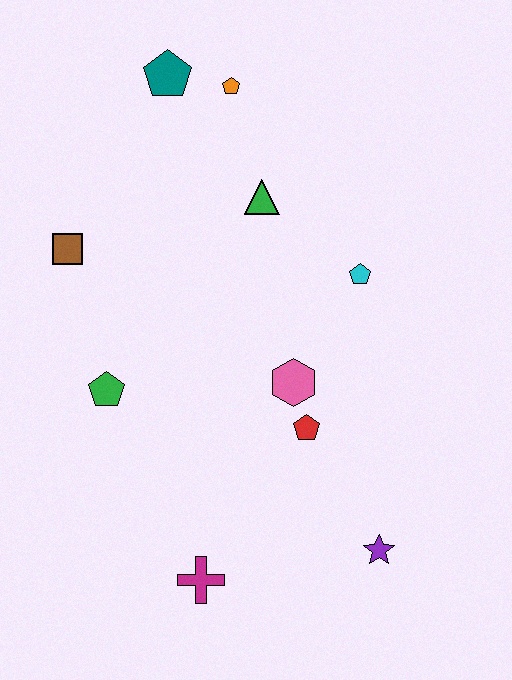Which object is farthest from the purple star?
The teal pentagon is farthest from the purple star.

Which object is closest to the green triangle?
The orange pentagon is closest to the green triangle.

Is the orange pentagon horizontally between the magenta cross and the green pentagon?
No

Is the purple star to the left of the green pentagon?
No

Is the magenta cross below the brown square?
Yes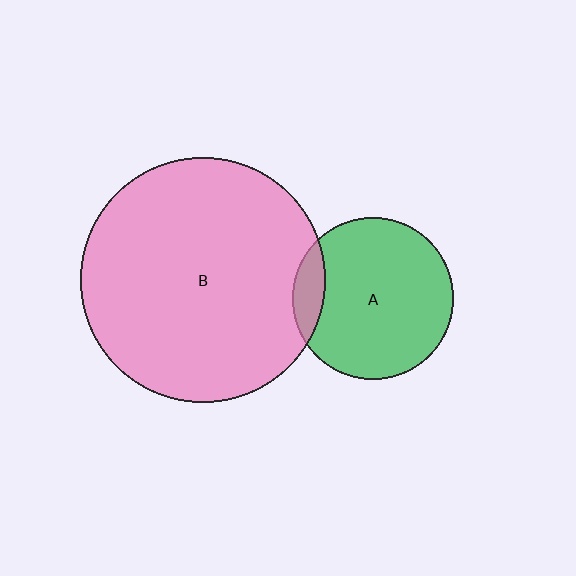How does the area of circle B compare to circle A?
Approximately 2.3 times.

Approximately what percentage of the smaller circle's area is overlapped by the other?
Approximately 10%.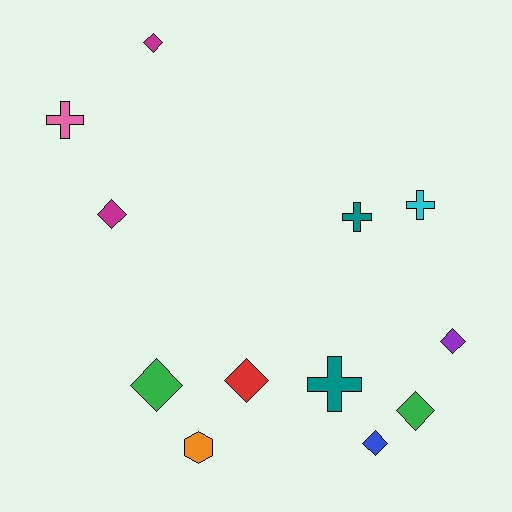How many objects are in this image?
There are 12 objects.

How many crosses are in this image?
There are 4 crosses.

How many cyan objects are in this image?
There is 1 cyan object.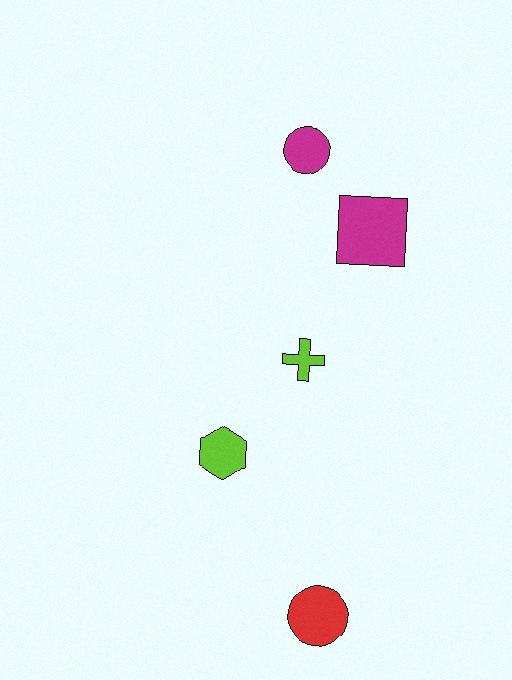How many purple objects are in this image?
There are no purple objects.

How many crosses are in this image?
There is 1 cross.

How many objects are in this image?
There are 5 objects.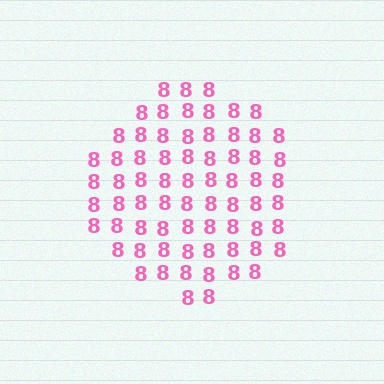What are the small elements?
The small elements are digit 8's.